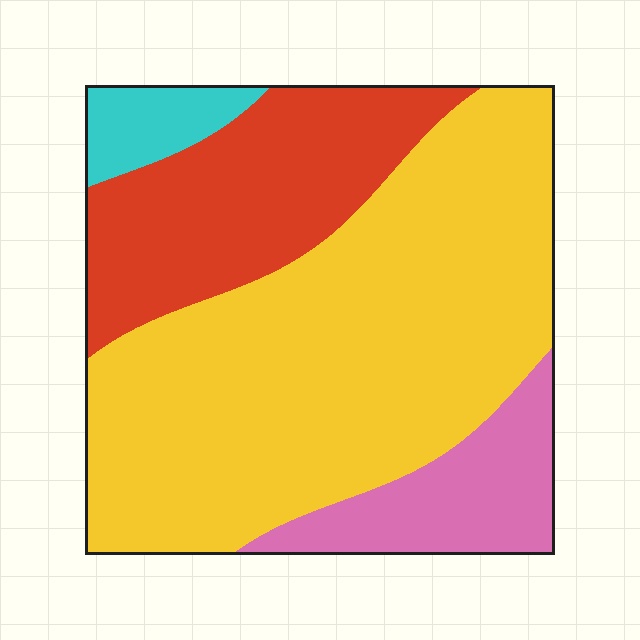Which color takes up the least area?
Cyan, at roughly 5%.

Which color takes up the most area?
Yellow, at roughly 60%.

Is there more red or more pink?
Red.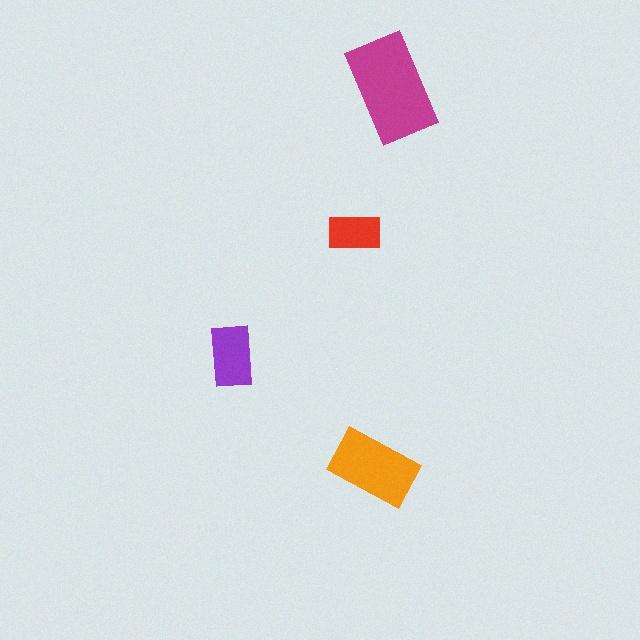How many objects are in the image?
There are 4 objects in the image.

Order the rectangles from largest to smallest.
the magenta one, the orange one, the purple one, the red one.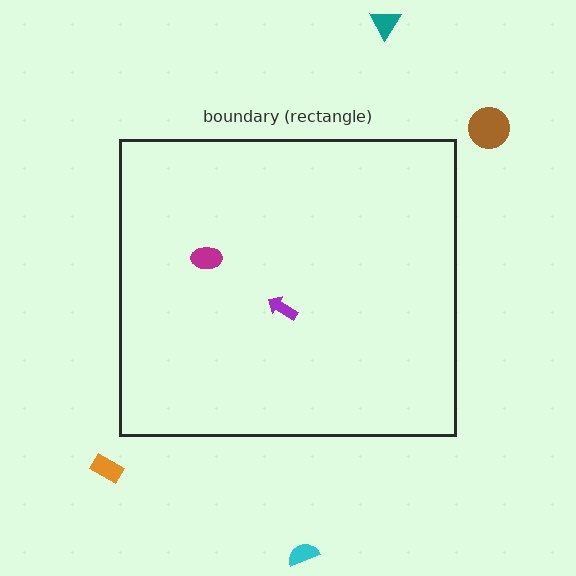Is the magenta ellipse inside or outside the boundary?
Inside.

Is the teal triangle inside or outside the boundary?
Outside.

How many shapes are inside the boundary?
2 inside, 4 outside.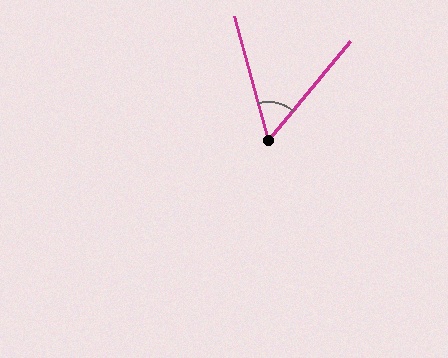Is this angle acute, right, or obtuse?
It is acute.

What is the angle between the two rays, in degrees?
Approximately 55 degrees.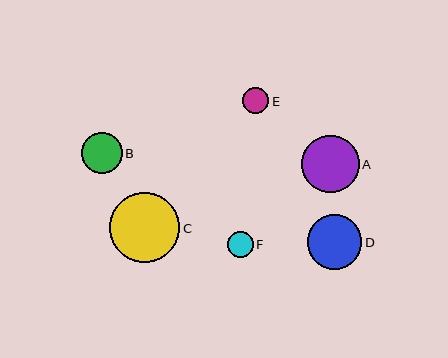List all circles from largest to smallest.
From largest to smallest: C, A, D, B, E, F.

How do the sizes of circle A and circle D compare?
Circle A and circle D are approximately the same size.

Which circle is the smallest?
Circle F is the smallest with a size of approximately 26 pixels.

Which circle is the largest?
Circle C is the largest with a size of approximately 70 pixels.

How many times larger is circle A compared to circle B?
Circle A is approximately 1.4 times the size of circle B.